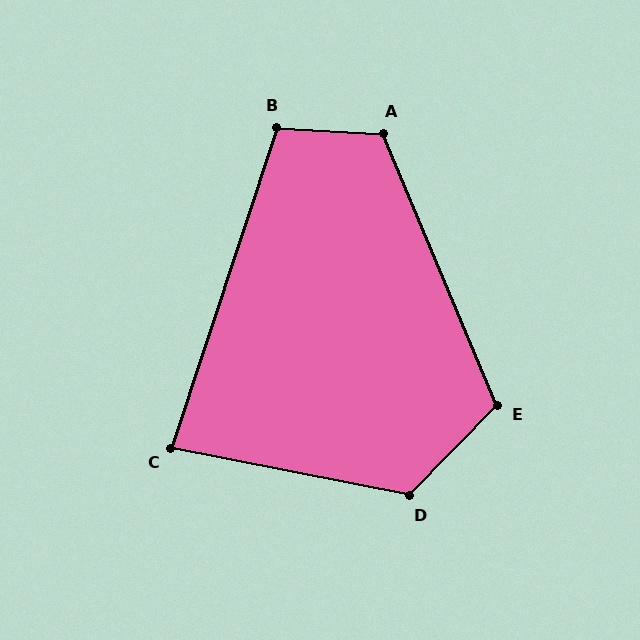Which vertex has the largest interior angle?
D, at approximately 123 degrees.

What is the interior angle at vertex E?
Approximately 113 degrees (obtuse).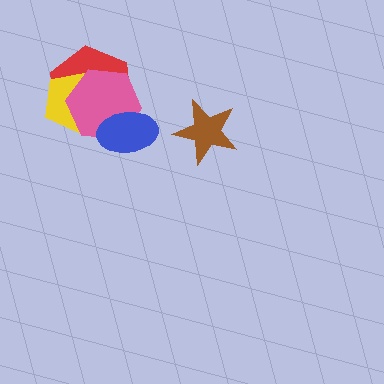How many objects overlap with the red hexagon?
3 objects overlap with the red hexagon.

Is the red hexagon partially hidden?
Yes, it is partially covered by another shape.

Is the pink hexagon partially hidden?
Yes, it is partially covered by another shape.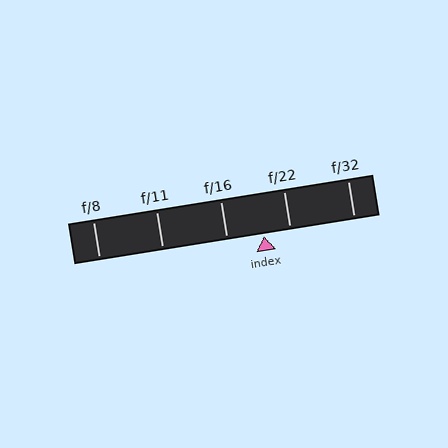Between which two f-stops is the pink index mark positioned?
The index mark is between f/16 and f/22.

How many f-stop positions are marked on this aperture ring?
There are 5 f-stop positions marked.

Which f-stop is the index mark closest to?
The index mark is closest to f/22.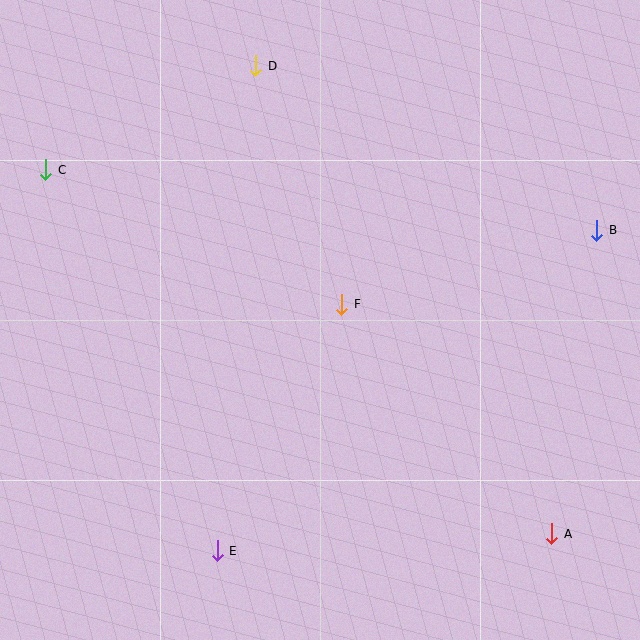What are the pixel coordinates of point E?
Point E is at (217, 551).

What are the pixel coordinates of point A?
Point A is at (552, 534).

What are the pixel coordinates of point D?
Point D is at (256, 66).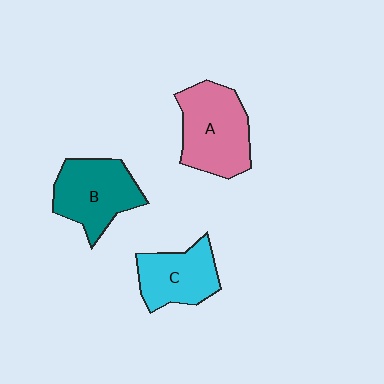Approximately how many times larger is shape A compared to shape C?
Approximately 1.3 times.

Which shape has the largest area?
Shape A (pink).